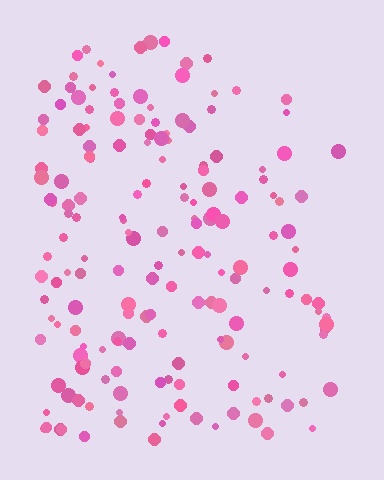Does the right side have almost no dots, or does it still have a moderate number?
Still a moderate number, just noticeably fewer than the left.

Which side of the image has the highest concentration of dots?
The left.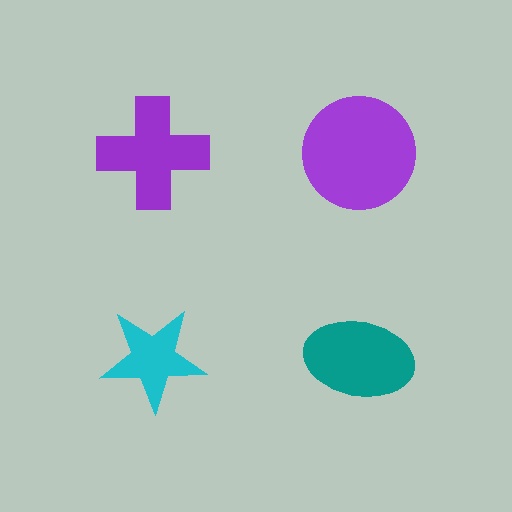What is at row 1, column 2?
A purple circle.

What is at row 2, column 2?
A teal ellipse.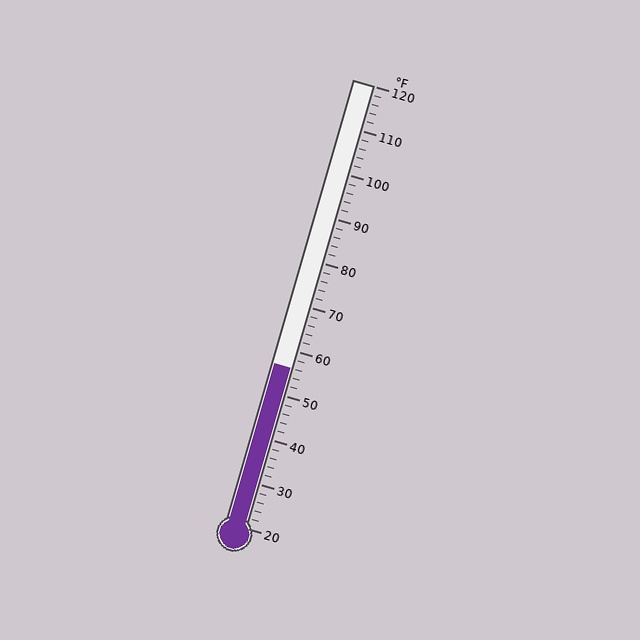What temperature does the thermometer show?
The thermometer shows approximately 56°F.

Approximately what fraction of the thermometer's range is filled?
The thermometer is filled to approximately 35% of its range.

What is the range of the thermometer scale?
The thermometer scale ranges from 20°F to 120°F.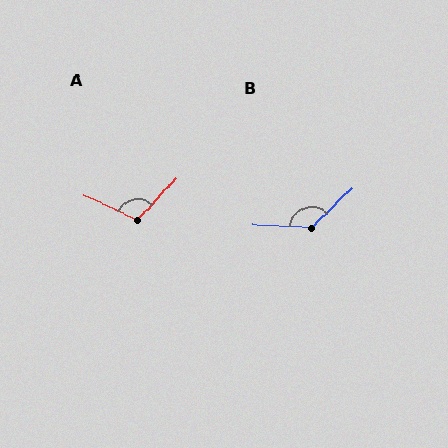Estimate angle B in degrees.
Approximately 132 degrees.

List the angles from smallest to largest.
A (108°), B (132°).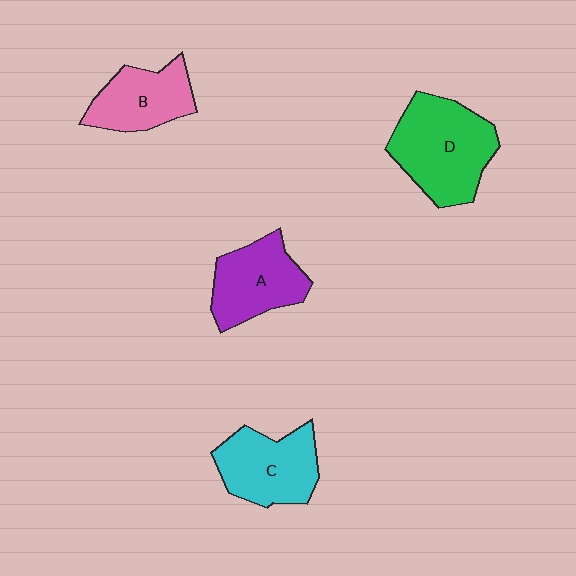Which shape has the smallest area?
Shape B (pink).